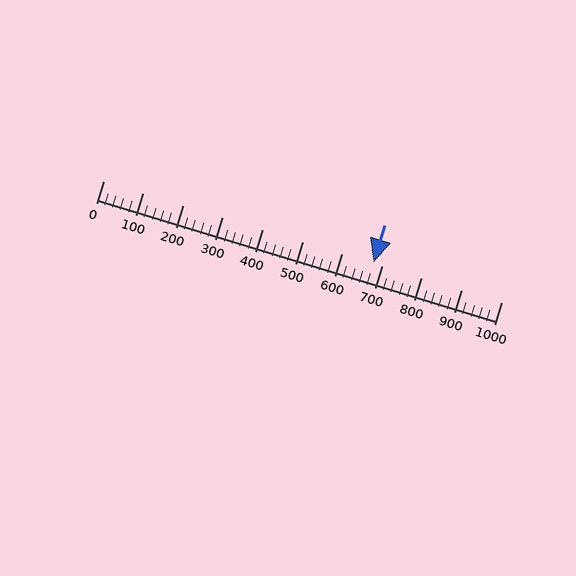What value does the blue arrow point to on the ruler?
The blue arrow points to approximately 680.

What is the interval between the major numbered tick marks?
The major tick marks are spaced 100 units apart.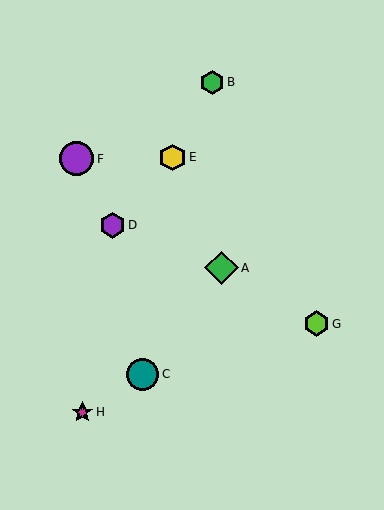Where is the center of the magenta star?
The center of the magenta star is at (82, 412).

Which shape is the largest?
The purple circle (labeled F) is the largest.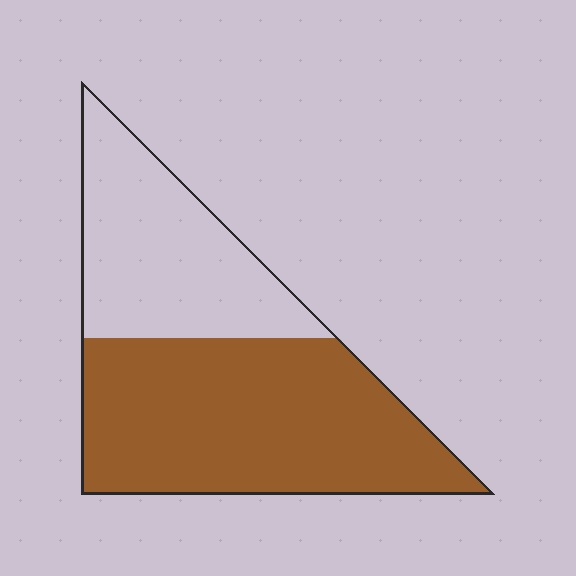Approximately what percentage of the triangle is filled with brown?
Approximately 60%.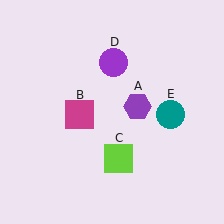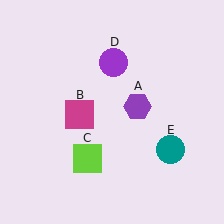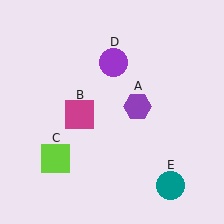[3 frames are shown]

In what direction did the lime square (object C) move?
The lime square (object C) moved left.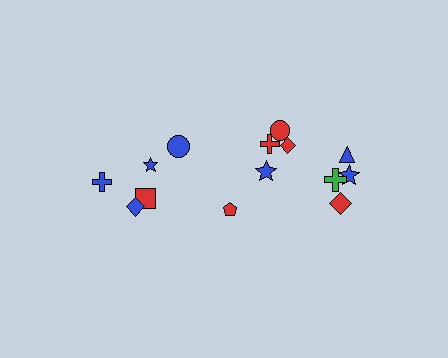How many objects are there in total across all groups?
There are 14 objects.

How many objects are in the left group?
There are 6 objects.